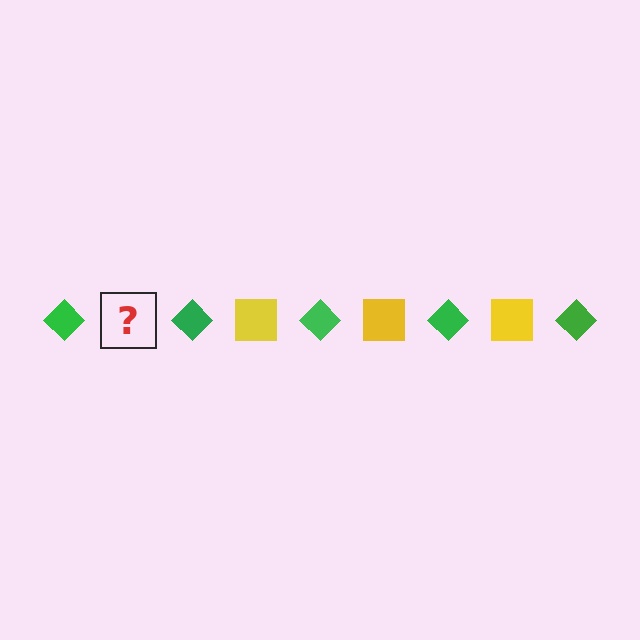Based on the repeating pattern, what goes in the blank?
The blank should be a yellow square.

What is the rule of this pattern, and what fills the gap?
The rule is that the pattern alternates between green diamond and yellow square. The gap should be filled with a yellow square.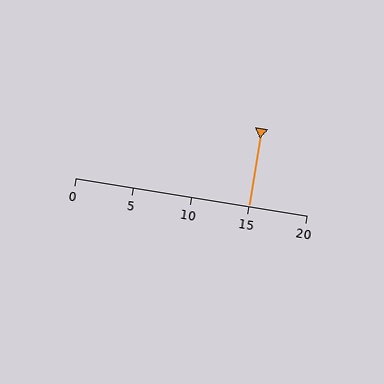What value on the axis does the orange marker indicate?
The marker indicates approximately 15.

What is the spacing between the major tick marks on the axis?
The major ticks are spaced 5 apart.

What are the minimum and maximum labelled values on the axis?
The axis runs from 0 to 20.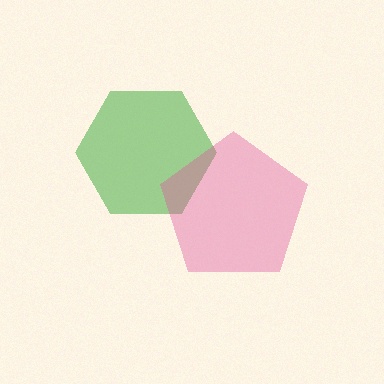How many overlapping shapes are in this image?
There are 2 overlapping shapes in the image.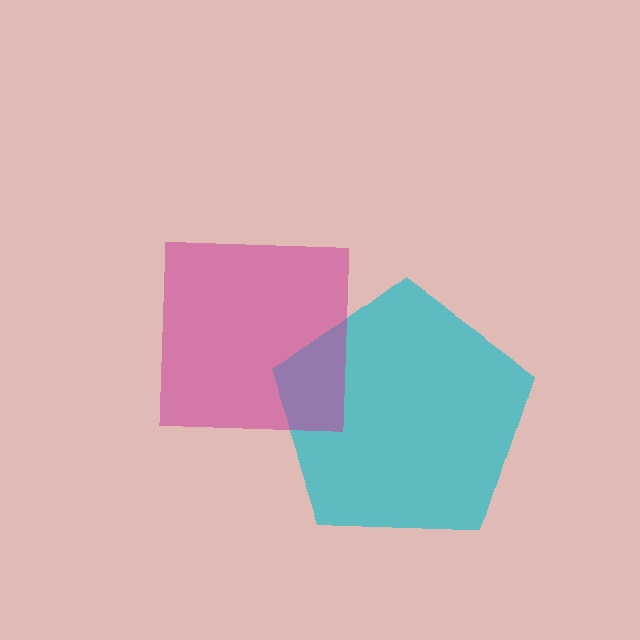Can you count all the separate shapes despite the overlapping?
Yes, there are 2 separate shapes.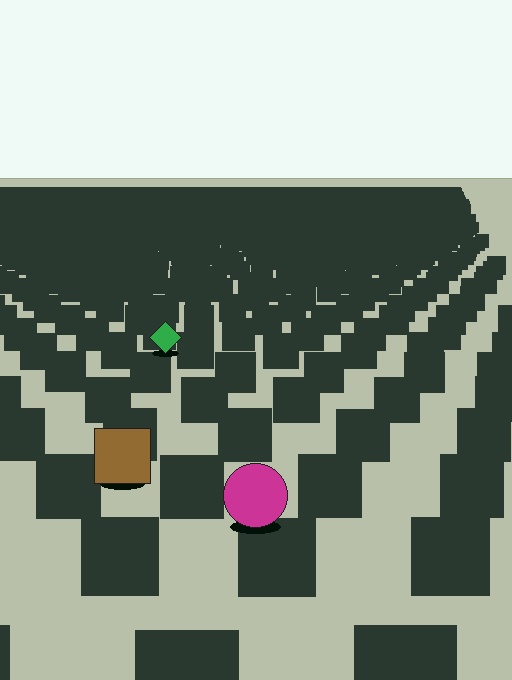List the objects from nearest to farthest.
From nearest to farthest: the magenta circle, the brown square, the green diamond.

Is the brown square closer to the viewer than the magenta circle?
No. The magenta circle is closer — you can tell from the texture gradient: the ground texture is coarser near it.